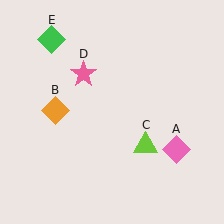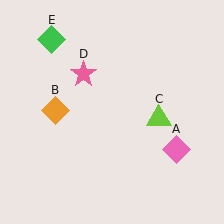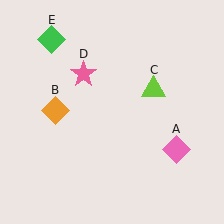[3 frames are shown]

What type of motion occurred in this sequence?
The lime triangle (object C) rotated counterclockwise around the center of the scene.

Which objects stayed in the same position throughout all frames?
Pink diamond (object A) and orange diamond (object B) and pink star (object D) and green diamond (object E) remained stationary.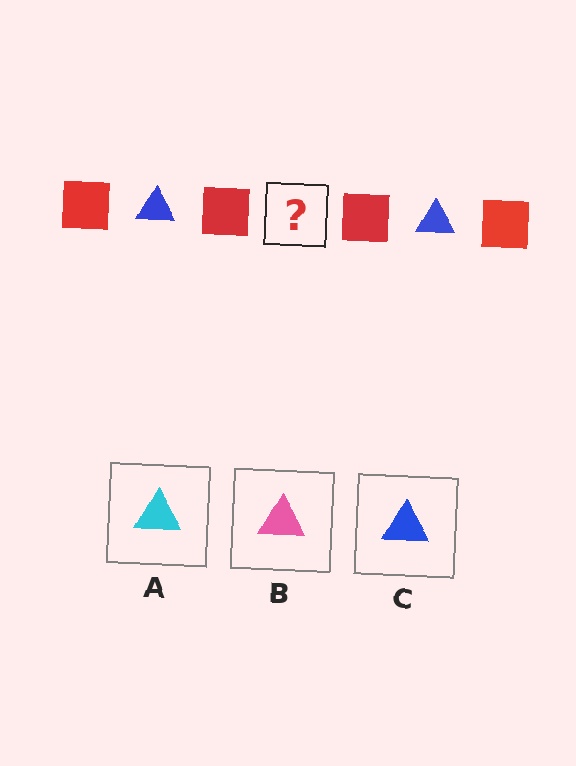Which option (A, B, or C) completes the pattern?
C.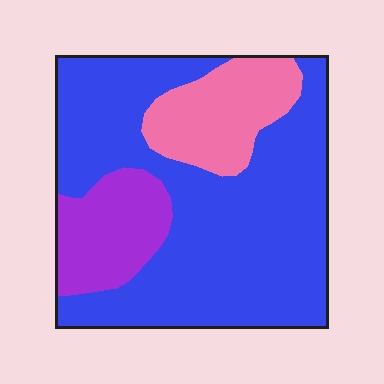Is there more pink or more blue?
Blue.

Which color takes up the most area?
Blue, at roughly 70%.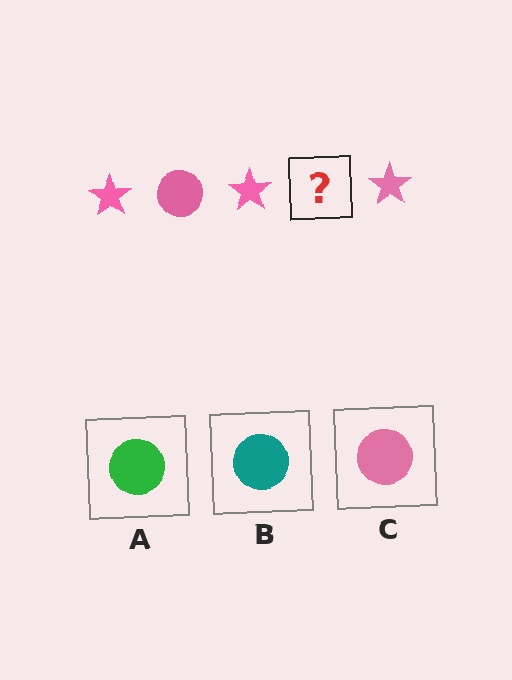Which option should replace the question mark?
Option C.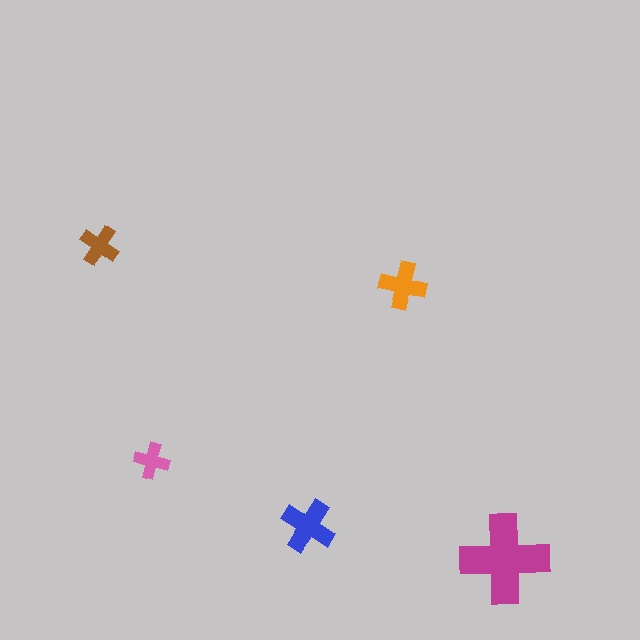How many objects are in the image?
There are 5 objects in the image.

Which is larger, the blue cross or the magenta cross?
The magenta one.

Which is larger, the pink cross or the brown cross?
The brown one.